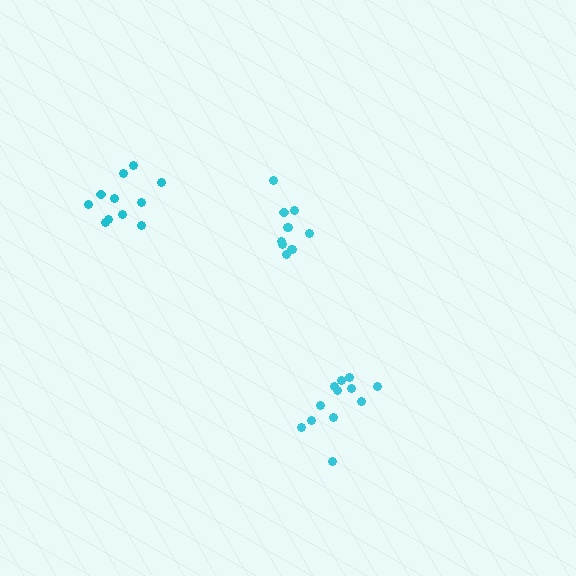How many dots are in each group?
Group 1: 12 dots, Group 2: 11 dots, Group 3: 11 dots (34 total).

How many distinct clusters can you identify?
There are 3 distinct clusters.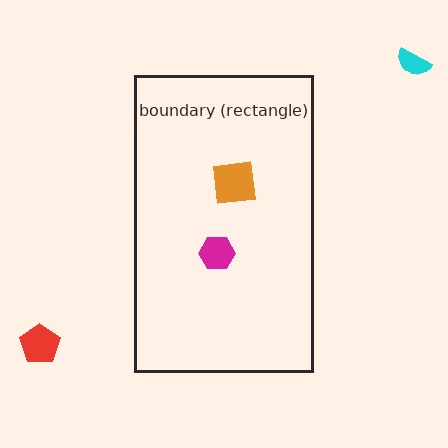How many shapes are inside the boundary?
2 inside, 2 outside.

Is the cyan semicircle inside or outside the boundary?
Outside.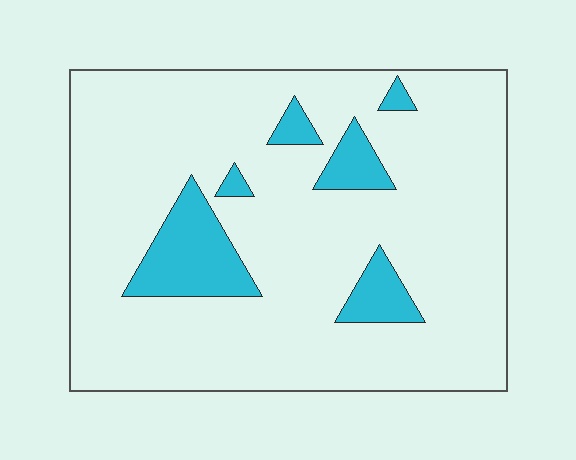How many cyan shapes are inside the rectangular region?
6.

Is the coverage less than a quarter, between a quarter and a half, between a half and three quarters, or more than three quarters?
Less than a quarter.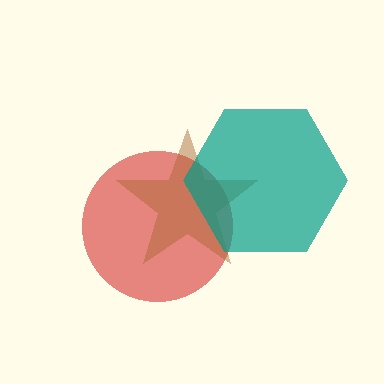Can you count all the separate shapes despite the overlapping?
Yes, there are 3 separate shapes.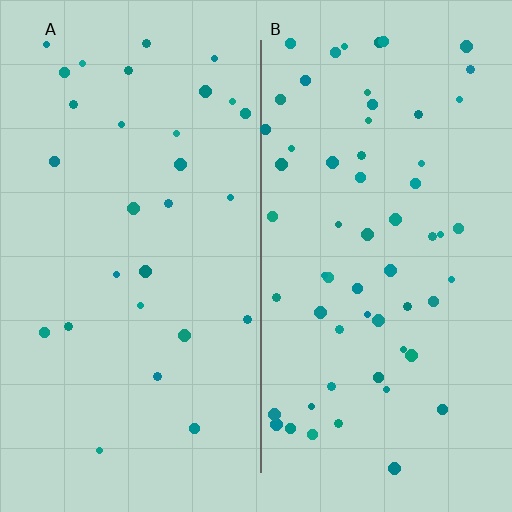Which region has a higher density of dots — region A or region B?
B (the right).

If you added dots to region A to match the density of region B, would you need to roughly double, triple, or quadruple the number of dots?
Approximately double.